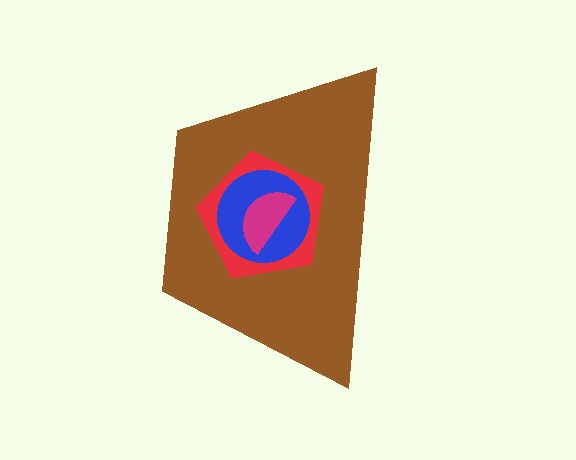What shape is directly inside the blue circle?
The magenta semicircle.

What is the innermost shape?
The magenta semicircle.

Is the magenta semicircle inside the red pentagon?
Yes.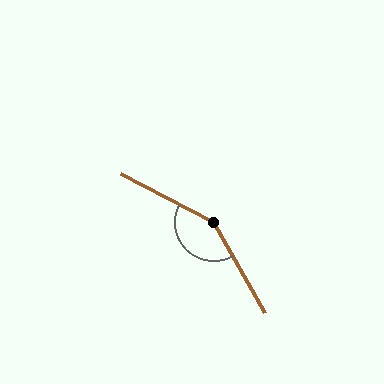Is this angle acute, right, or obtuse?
It is obtuse.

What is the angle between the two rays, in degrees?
Approximately 147 degrees.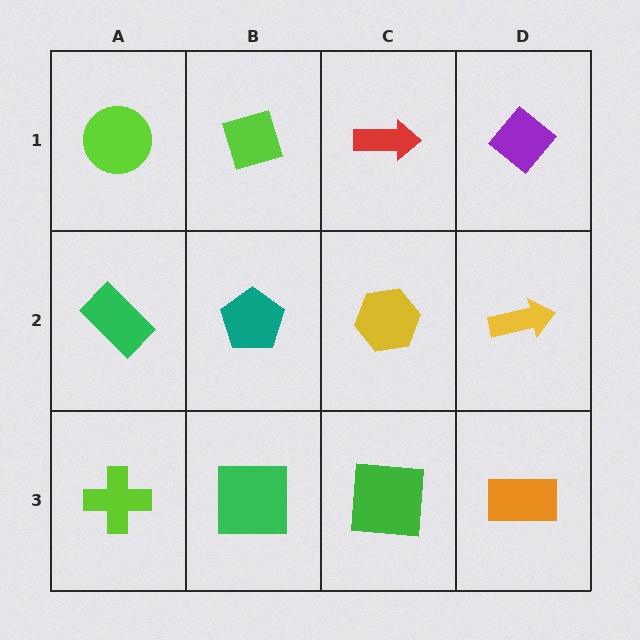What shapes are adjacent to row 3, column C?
A yellow hexagon (row 2, column C), a green square (row 3, column B), an orange rectangle (row 3, column D).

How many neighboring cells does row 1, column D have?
2.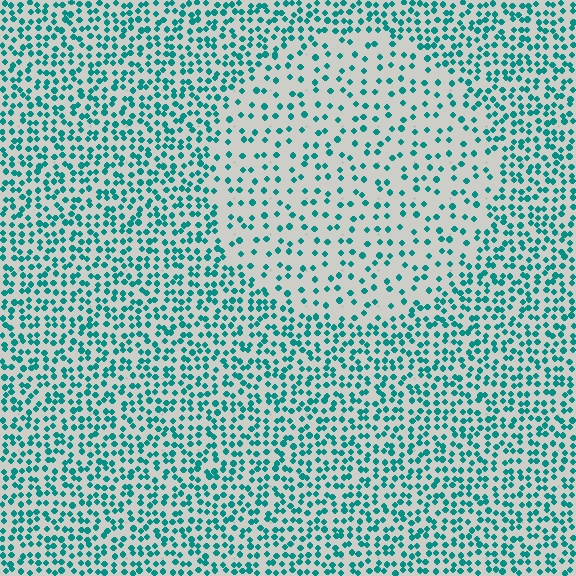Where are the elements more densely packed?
The elements are more densely packed outside the circle boundary.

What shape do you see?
I see a circle.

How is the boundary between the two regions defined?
The boundary is defined by a change in element density (approximately 2.1x ratio). All elements are the same color, size, and shape.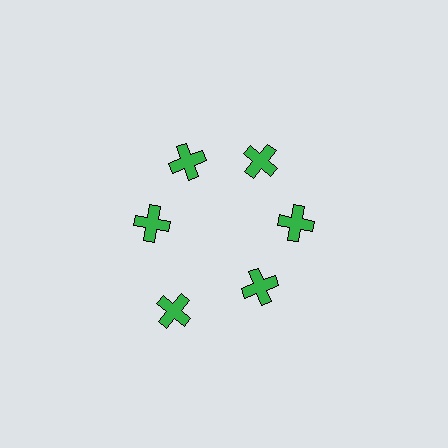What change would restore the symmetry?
The symmetry would be restored by moving it inward, back onto the ring so that all 6 crosses sit at equal angles and equal distance from the center.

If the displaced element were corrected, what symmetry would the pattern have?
It would have 6-fold rotational symmetry — the pattern would map onto itself every 60 degrees.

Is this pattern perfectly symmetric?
No. The 6 green crosses are arranged in a ring, but one element near the 7 o'clock position is pushed outward from the center, breaking the 6-fold rotational symmetry.